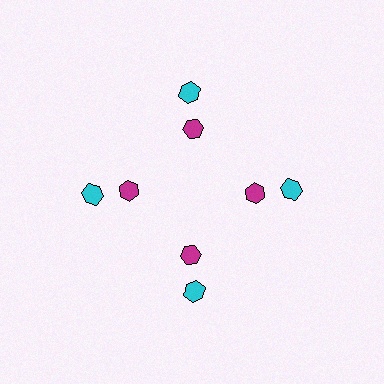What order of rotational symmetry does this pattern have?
This pattern has 4-fold rotational symmetry.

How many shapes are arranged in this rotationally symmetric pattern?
There are 8 shapes, arranged in 4 groups of 2.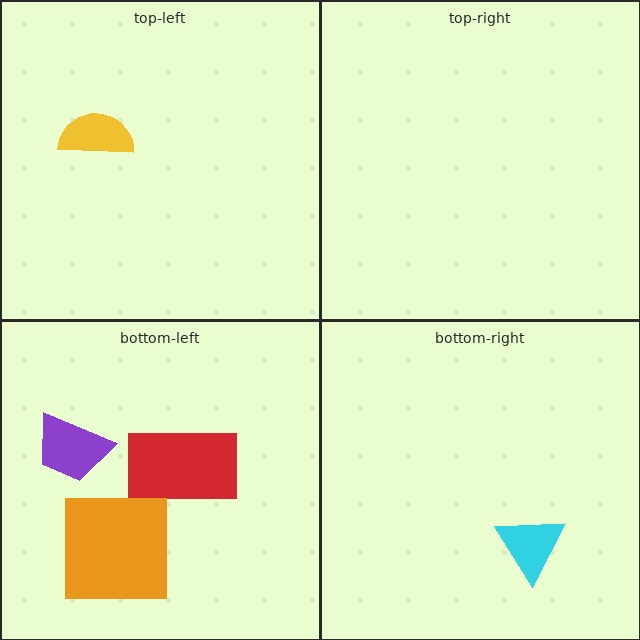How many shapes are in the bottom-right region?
1.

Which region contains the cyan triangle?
The bottom-right region.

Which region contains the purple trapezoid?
The bottom-left region.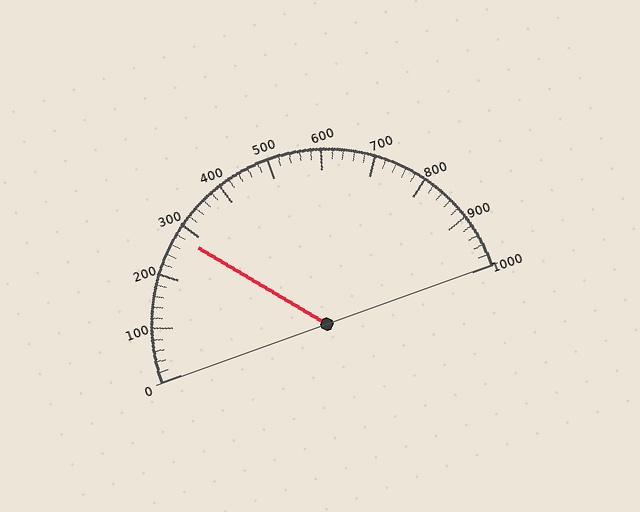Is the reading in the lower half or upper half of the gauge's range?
The reading is in the lower half of the range (0 to 1000).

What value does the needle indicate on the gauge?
The needle indicates approximately 280.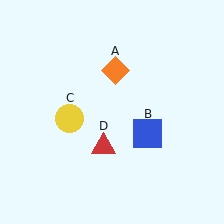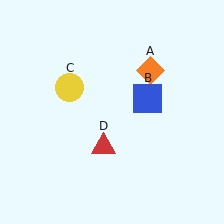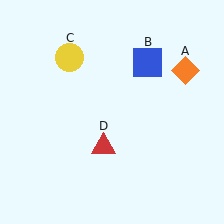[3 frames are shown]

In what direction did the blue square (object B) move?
The blue square (object B) moved up.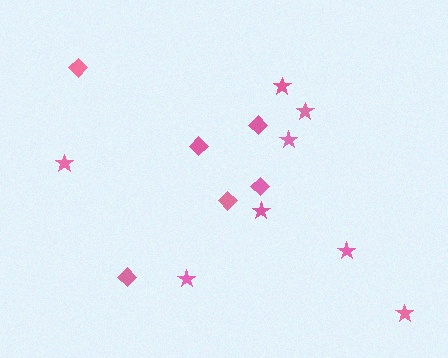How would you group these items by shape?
There are 2 groups: one group of stars (8) and one group of diamonds (6).